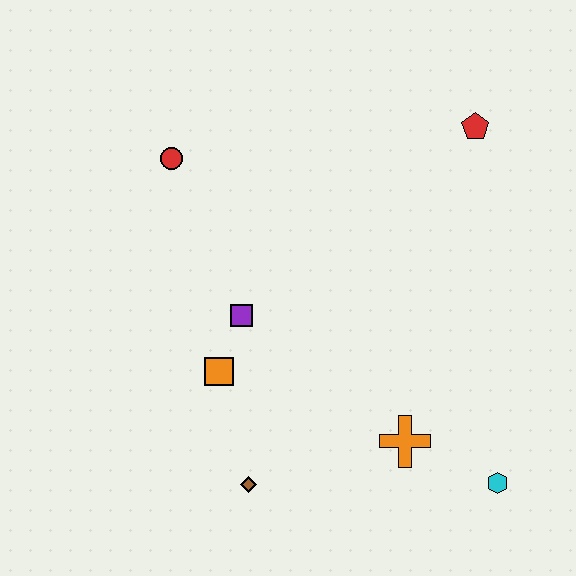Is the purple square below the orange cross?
No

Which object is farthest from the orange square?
The red pentagon is farthest from the orange square.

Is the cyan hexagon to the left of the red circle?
No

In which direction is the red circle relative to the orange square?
The red circle is above the orange square.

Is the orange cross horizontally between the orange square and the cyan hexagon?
Yes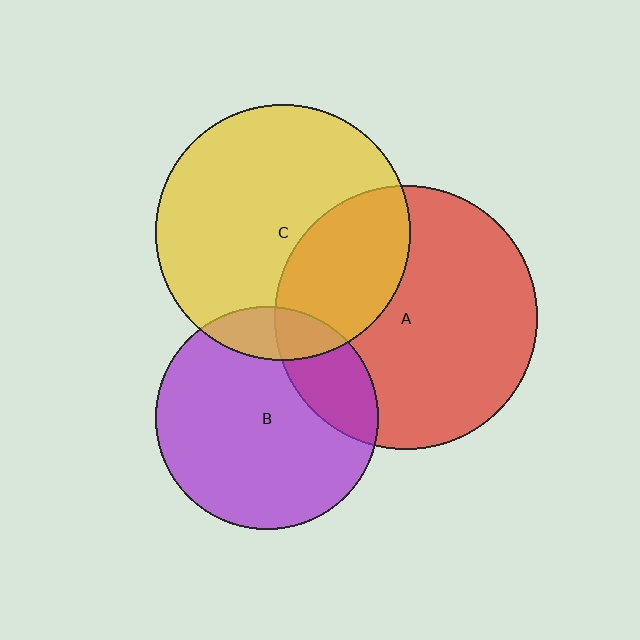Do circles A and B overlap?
Yes.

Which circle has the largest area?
Circle A (red).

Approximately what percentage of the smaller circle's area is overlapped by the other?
Approximately 20%.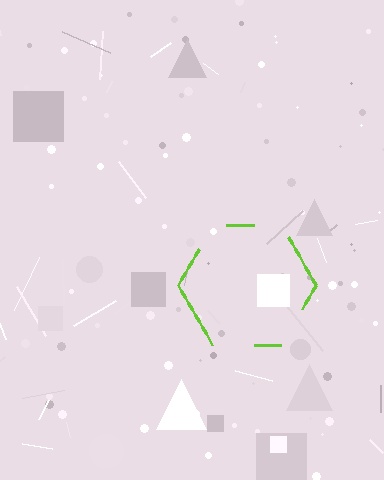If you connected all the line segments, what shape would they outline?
They would outline a hexagon.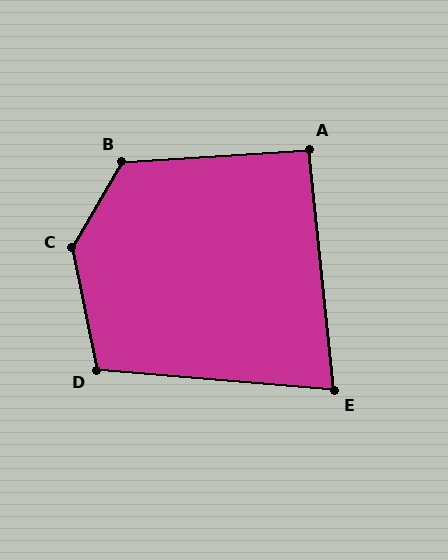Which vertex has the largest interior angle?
C, at approximately 138 degrees.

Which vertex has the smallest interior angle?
E, at approximately 79 degrees.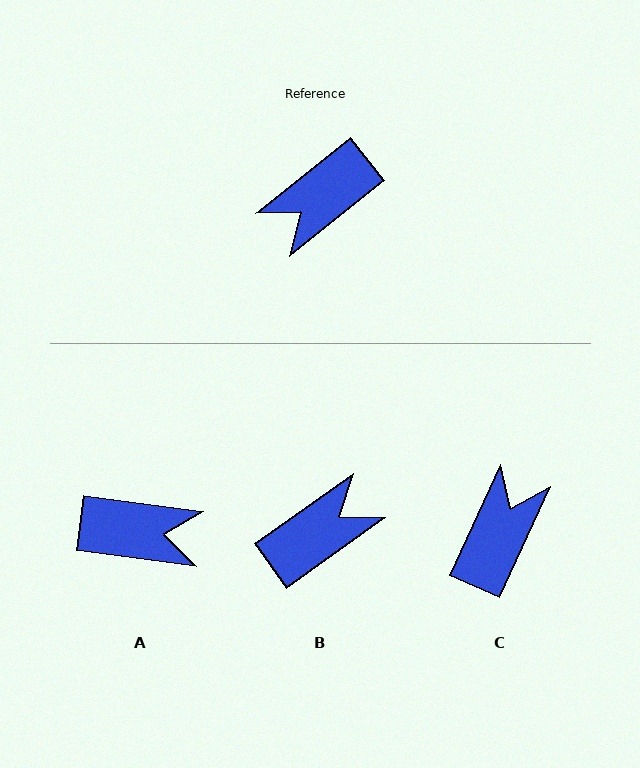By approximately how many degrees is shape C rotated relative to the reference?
Approximately 153 degrees clockwise.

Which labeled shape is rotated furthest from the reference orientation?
B, about 177 degrees away.